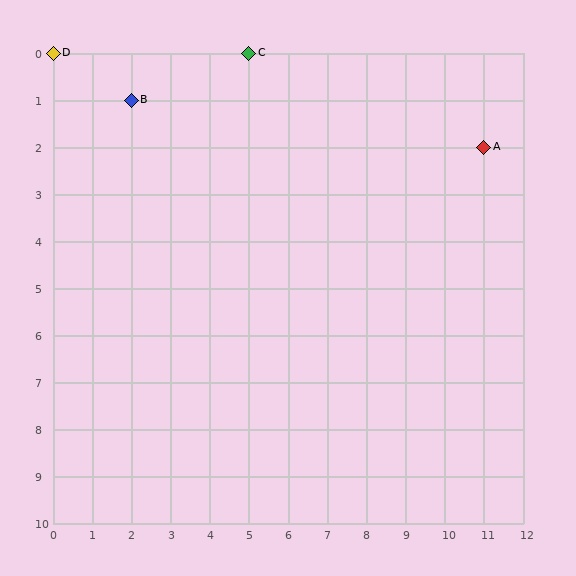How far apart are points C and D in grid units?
Points C and D are 5 columns apart.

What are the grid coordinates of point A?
Point A is at grid coordinates (11, 2).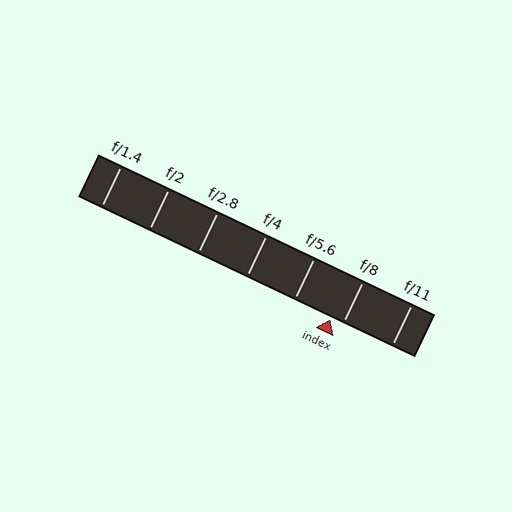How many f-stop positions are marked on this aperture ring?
There are 7 f-stop positions marked.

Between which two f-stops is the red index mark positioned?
The index mark is between f/5.6 and f/8.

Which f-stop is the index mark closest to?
The index mark is closest to f/8.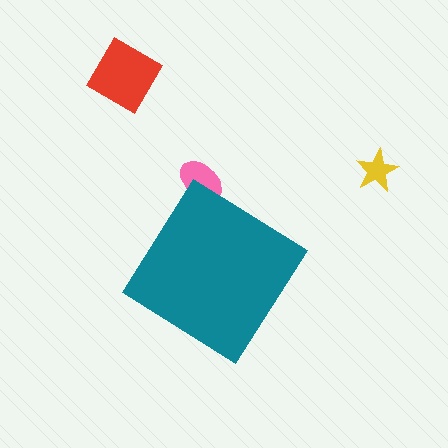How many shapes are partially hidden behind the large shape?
1 shape is partially hidden.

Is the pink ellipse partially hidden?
Yes, the pink ellipse is partially hidden behind the teal diamond.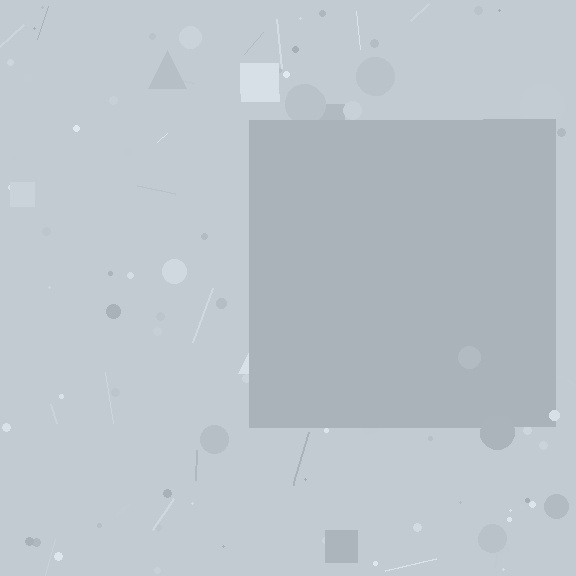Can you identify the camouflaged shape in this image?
The camouflaged shape is a square.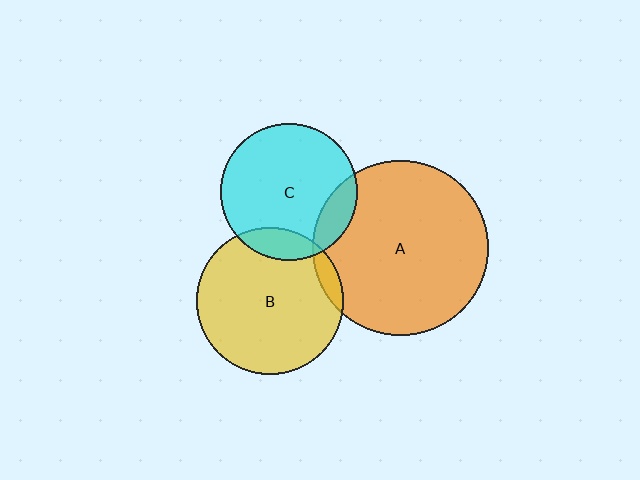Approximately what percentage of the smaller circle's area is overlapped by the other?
Approximately 15%.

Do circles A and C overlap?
Yes.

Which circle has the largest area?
Circle A (orange).